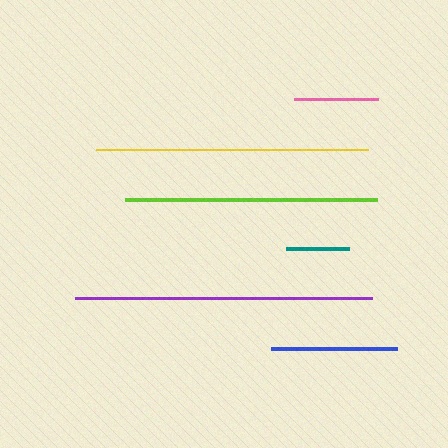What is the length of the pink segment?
The pink segment is approximately 83 pixels long.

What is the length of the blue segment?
The blue segment is approximately 126 pixels long.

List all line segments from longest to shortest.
From longest to shortest: purple, yellow, lime, blue, pink, teal.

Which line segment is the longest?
The purple line is the longest at approximately 297 pixels.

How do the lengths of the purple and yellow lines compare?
The purple and yellow lines are approximately the same length.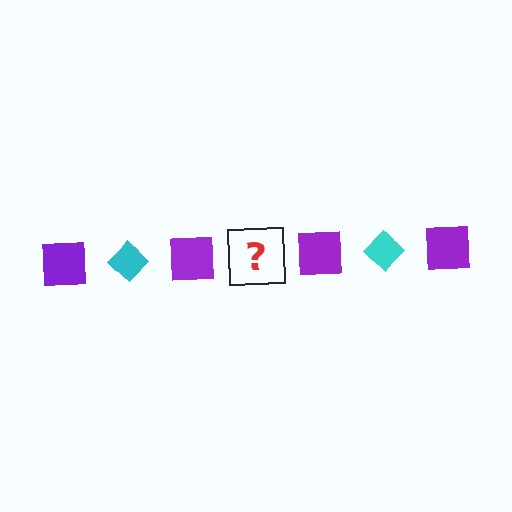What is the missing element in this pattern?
The missing element is a cyan diamond.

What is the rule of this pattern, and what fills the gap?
The rule is that the pattern alternates between purple square and cyan diamond. The gap should be filled with a cyan diamond.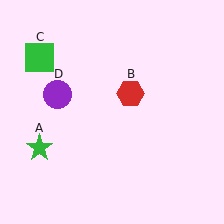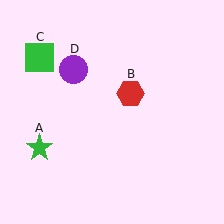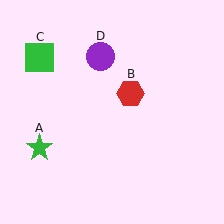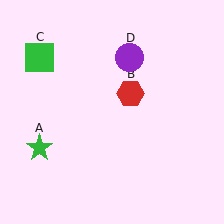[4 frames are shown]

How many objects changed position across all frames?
1 object changed position: purple circle (object D).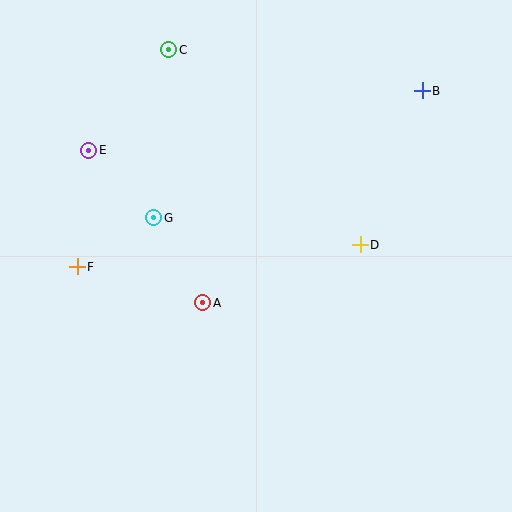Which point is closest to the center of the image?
Point A at (203, 303) is closest to the center.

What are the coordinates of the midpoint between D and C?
The midpoint between D and C is at (265, 147).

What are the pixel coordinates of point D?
Point D is at (360, 245).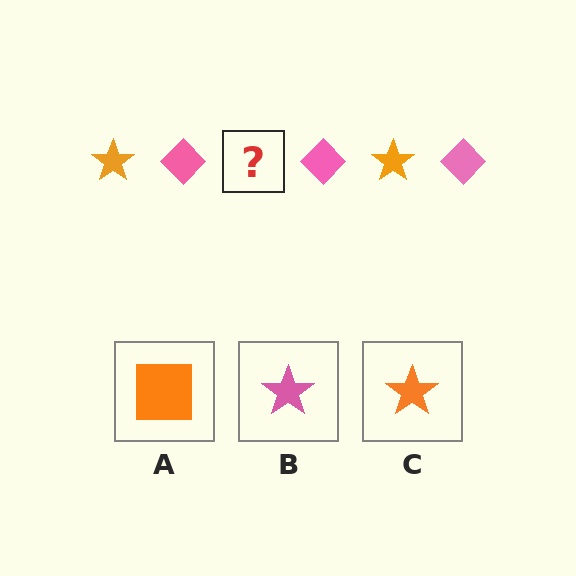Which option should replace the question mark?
Option C.